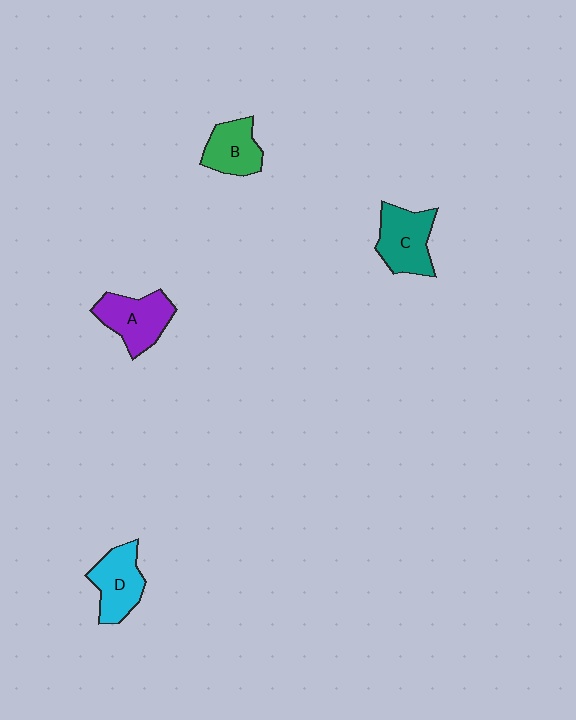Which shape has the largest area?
Shape A (purple).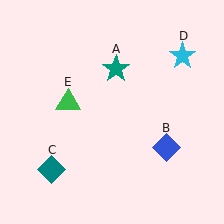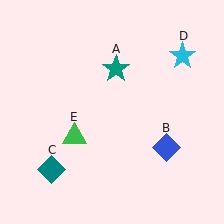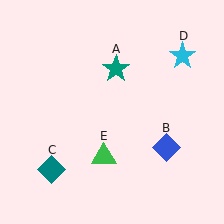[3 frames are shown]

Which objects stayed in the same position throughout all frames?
Teal star (object A) and blue diamond (object B) and teal diamond (object C) and cyan star (object D) remained stationary.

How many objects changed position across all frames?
1 object changed position: green triangle (object E).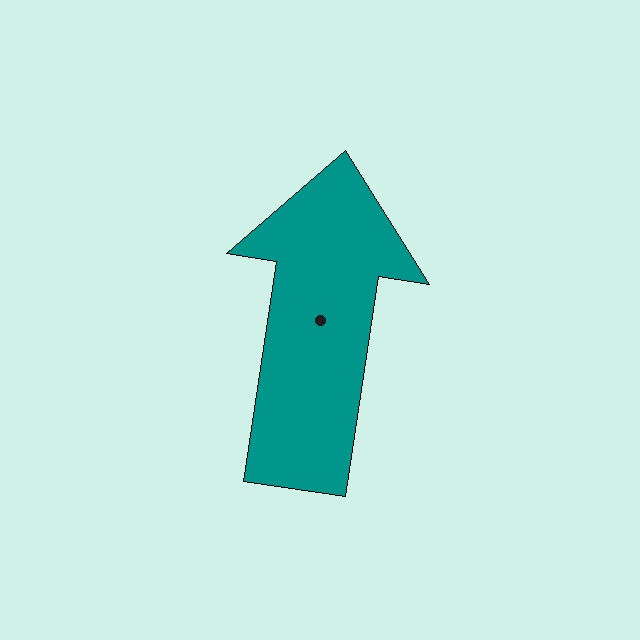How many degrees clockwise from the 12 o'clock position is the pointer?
Approximately 9 degrees.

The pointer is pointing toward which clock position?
Roughly 12 o'clock.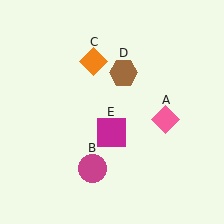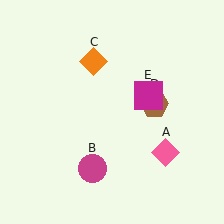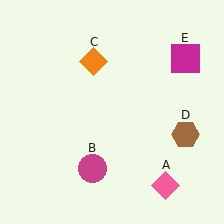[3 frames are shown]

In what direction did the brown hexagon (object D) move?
The brown hexagon (object D) moved down and to the right.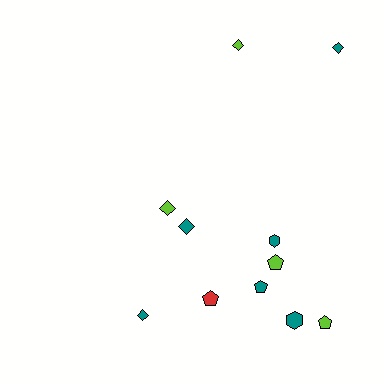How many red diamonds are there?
There are no red diamonds.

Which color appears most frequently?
Teal, with 6 objects.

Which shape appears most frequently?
Diamond, with 5 objects.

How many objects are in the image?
There are 11 objects.